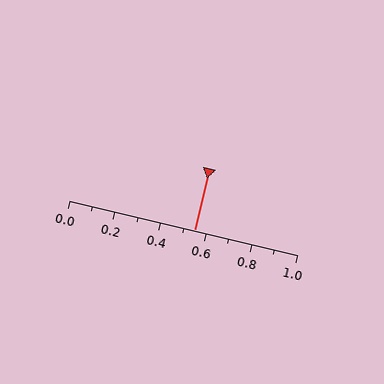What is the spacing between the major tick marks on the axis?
The major ticks are spaced 0.2 apart.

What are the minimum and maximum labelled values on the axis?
The axis runs from 0.0 to 1.0.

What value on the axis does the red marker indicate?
The marker indicates approximately 0.55.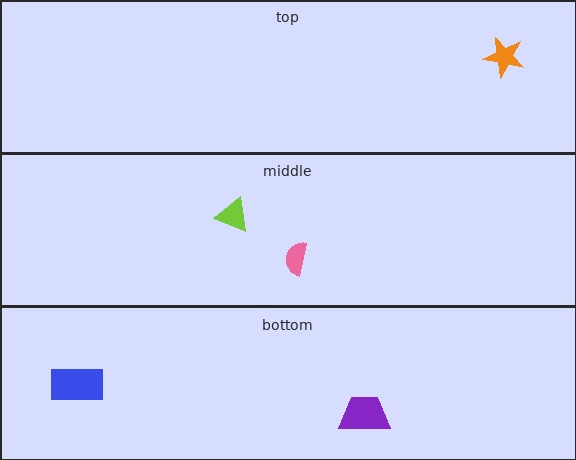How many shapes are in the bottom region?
2.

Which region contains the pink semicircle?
The middle region.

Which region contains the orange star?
The top region.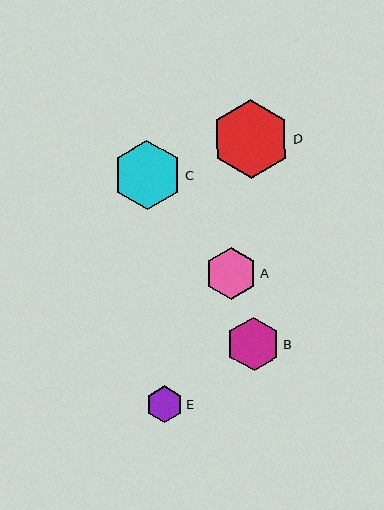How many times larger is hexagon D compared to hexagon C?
Hexagon D is approximately 1.1 times the size of hexagon C.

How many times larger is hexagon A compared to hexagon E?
Hexagon A is approximately 1.4 times the size of hexagon E.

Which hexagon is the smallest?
Hexagon E is the smallest with a size of approximately 37 pixels.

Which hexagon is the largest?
Hexagon D is the largest with a size of approximately 79 pixels.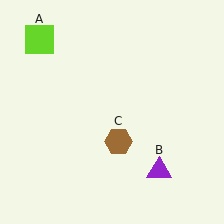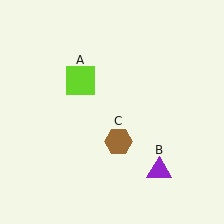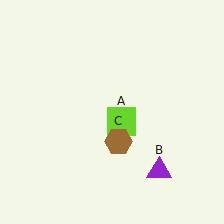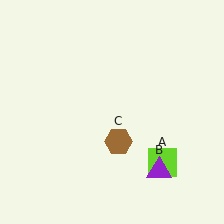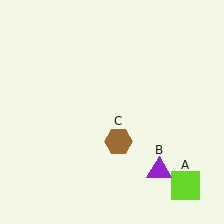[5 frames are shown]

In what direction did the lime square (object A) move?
The lime square (object A) moved down and to the right.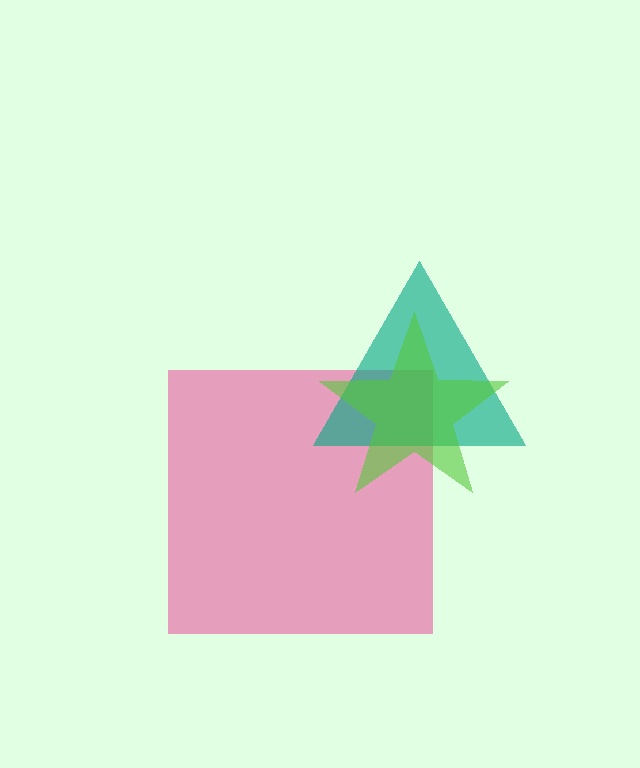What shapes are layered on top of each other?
The layered shapes are: a pink square, a teal triangle, a lime star.